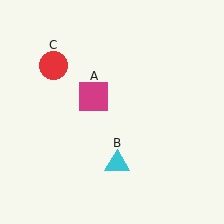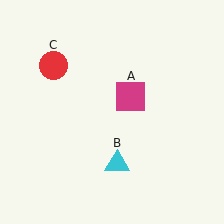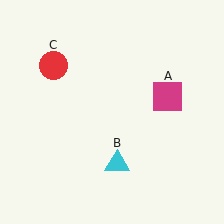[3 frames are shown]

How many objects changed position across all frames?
1 object changed position: magenta square (object A).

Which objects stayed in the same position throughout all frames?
Cyan triangle (object B) and red circle (object C) remained stationary.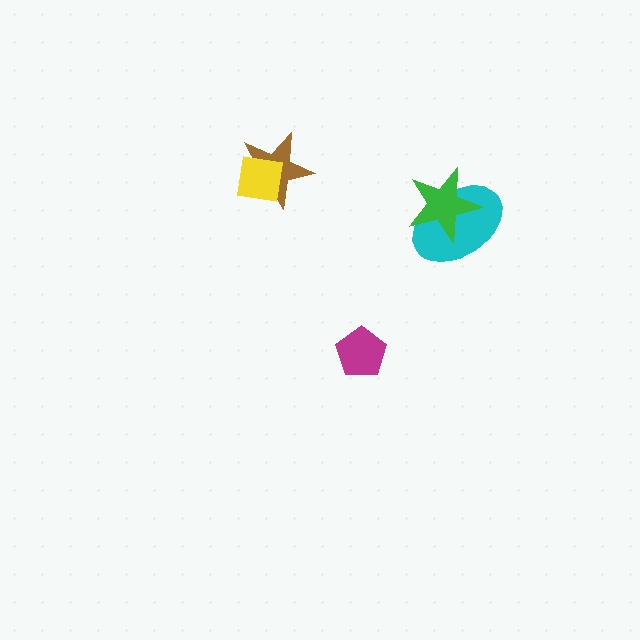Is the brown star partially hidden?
Yes, it is partially covered by another shape.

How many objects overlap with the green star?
1 object overlaps with the green star.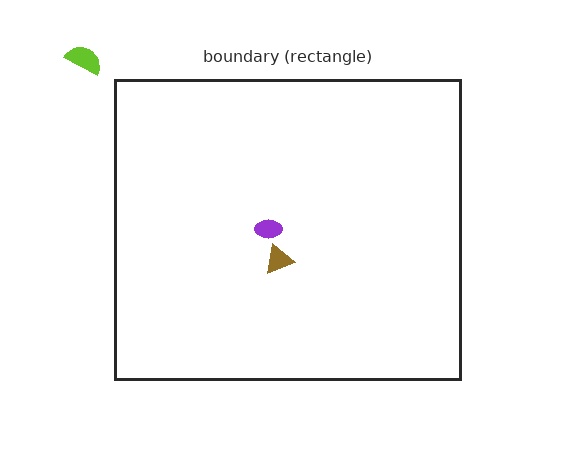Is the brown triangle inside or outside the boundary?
Inside.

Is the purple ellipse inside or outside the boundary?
Inside.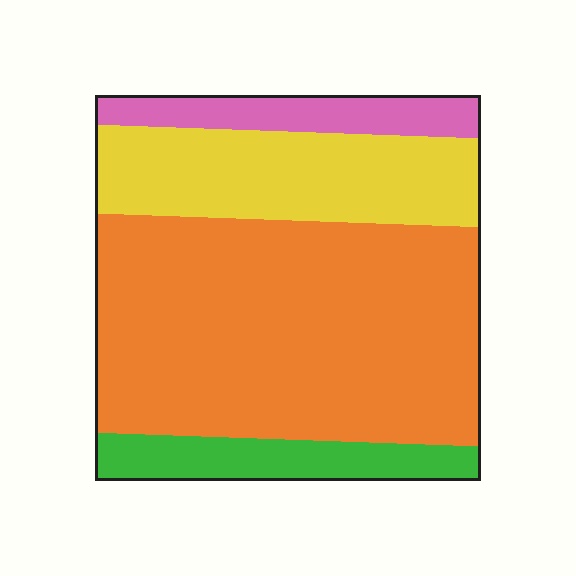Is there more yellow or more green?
Yellow.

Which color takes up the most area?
Orange, at roughly 55%.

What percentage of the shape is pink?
Pink covers roughly 10% of the shape.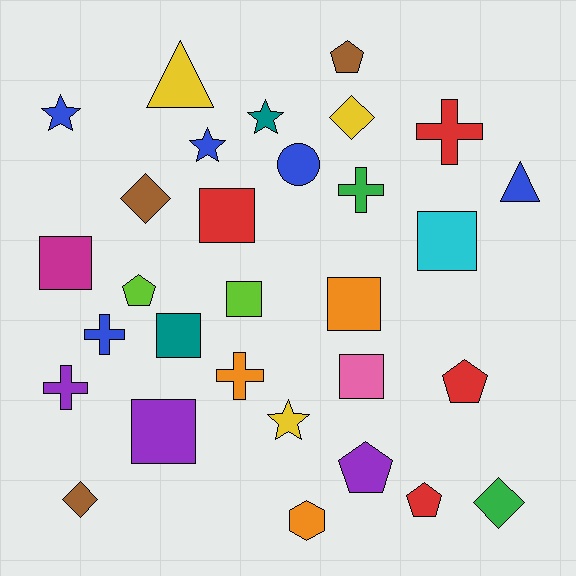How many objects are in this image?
There are 30 objects.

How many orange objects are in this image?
There are 3 orange objects.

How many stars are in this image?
There are 4 stars.